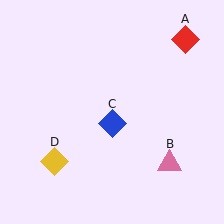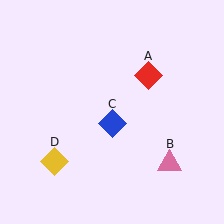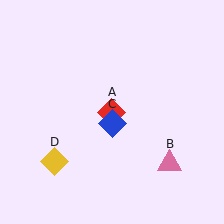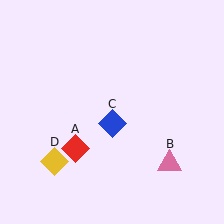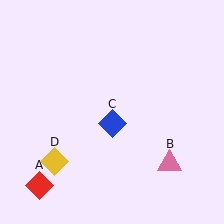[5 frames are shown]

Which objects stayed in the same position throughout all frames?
Pink triangle (object B) and blue diamond (object C) and yellow diamond (object D) remained stationary.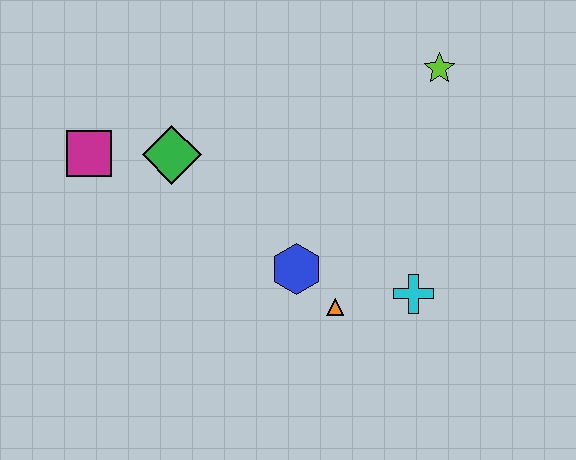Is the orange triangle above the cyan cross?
No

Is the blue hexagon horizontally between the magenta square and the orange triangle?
Yes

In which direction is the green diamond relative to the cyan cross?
The green diamond is to the left of the cyan cross.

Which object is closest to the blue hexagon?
The orange triangle is closest to the blue hexagon.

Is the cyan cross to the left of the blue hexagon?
No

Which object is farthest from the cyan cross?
The magenta square is farthest from the cyan cross.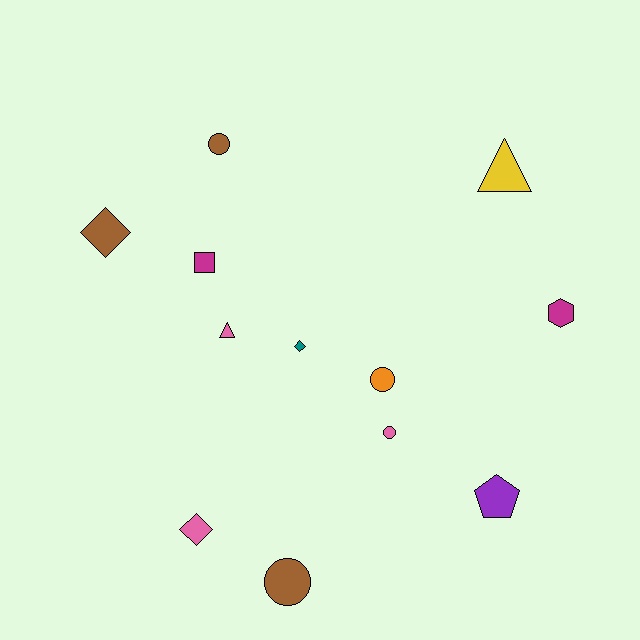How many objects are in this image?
There are 12 objects.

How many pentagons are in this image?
There is 1 pentagon.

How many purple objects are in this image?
There is 1 purple object.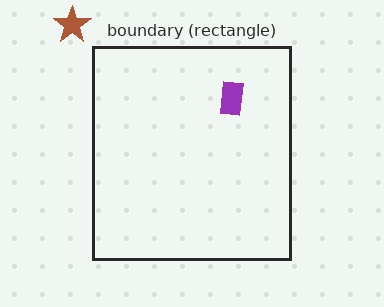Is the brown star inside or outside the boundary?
Outside.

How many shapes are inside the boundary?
1 inside, 1 outside.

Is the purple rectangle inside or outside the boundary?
Inside.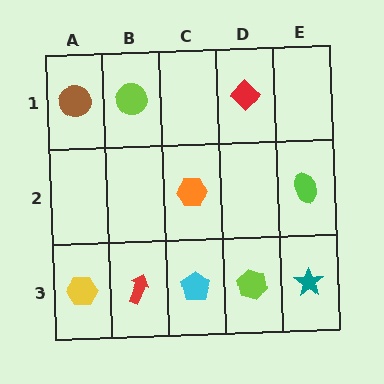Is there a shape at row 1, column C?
No, that cell is empty.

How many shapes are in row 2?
2 shapes.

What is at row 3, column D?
A lime hexagon.